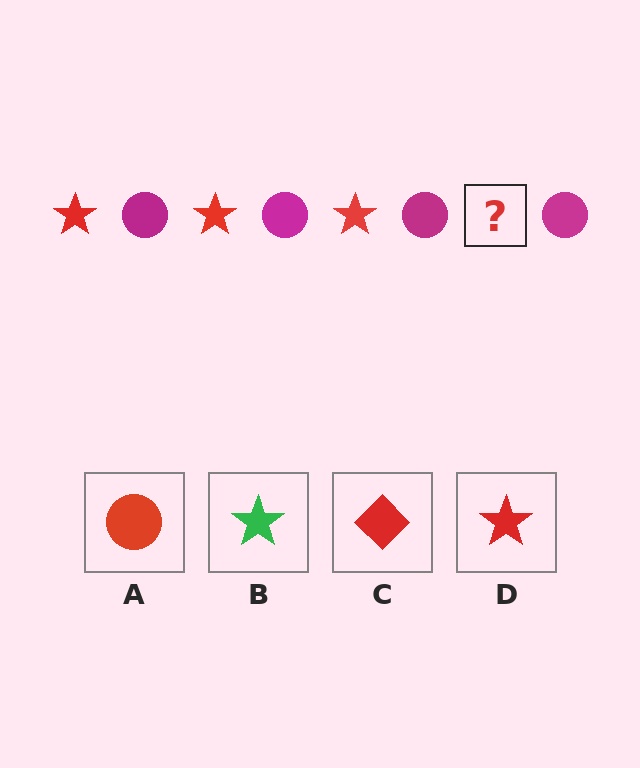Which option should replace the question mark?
Option D.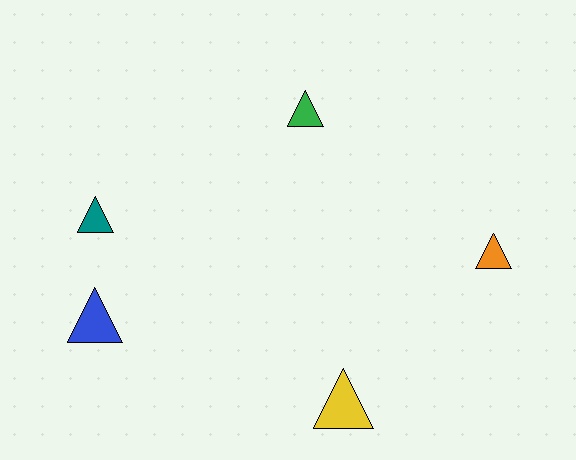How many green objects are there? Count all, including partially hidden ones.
There is 1 green object.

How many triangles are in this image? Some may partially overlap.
There are 5 triangles.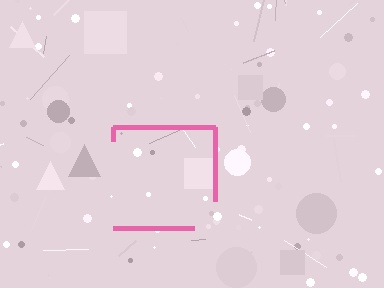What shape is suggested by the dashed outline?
The dashed outline suggests a square.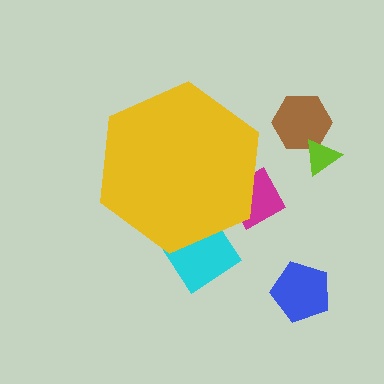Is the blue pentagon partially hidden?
No, the blue pentagon is fully visible.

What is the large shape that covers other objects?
A yellow hexagon.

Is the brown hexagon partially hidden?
No, the brown hexagon is fully visible.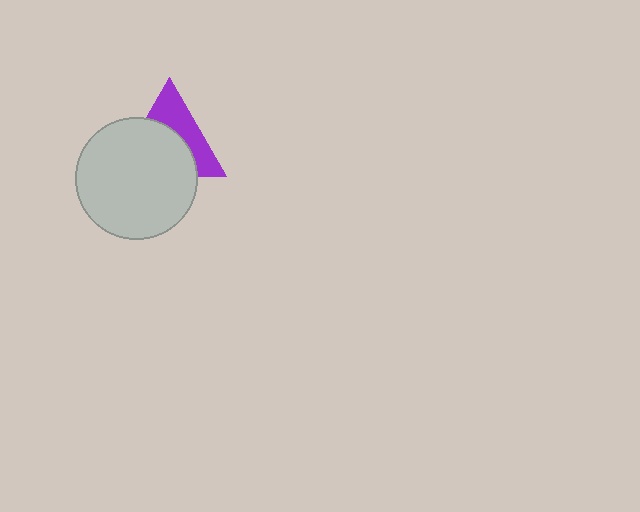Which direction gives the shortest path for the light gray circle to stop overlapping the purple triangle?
Moving down gives the shortest separation.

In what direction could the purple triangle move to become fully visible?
The purple triangle could move up. That would shift it out from behind the light gray circle entirely.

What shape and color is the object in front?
The object in front is a light gray circle.